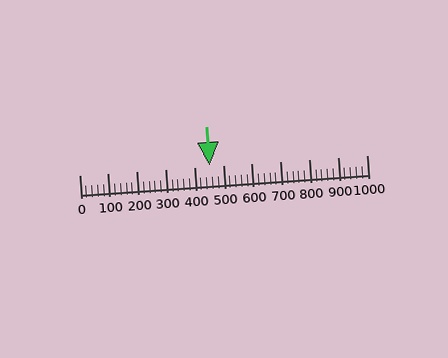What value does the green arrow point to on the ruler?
The green arrow points to approximately 453.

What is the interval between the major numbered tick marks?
The major tick marks are spaced 100 units apart.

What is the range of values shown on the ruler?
The ruler shows values from 0 to 1000.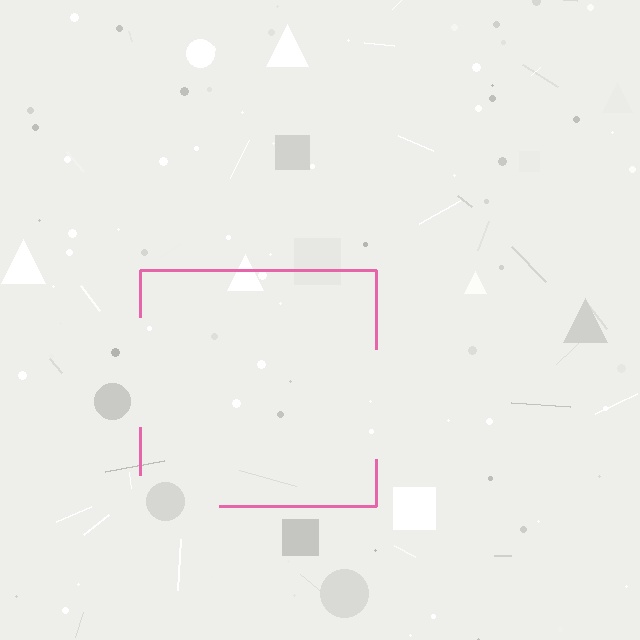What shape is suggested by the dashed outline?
The dashed outline suggests a square.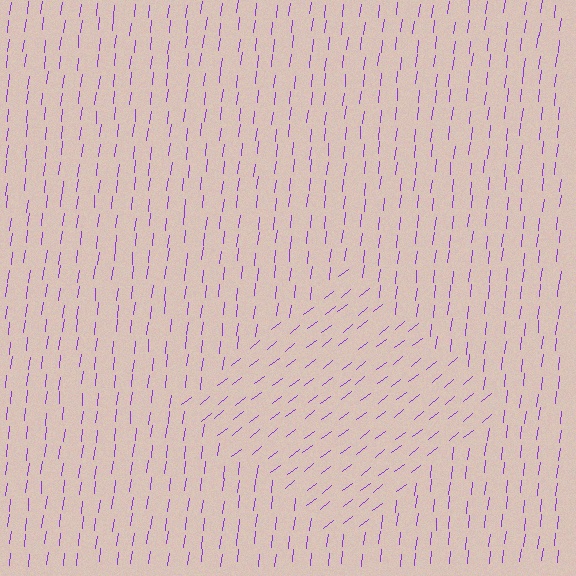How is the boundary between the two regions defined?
The boundary is defined purely by a change in line orientation (approximately 45 degrees difference). All lines are the same color and thickness.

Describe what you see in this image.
The image is filled with small purple line segments. A diamond region in the image has lines oriented differently from the surrounding lines, creating a visible texture boundary.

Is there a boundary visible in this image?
Yes, there is a texture boundary formed by a change in line orientation.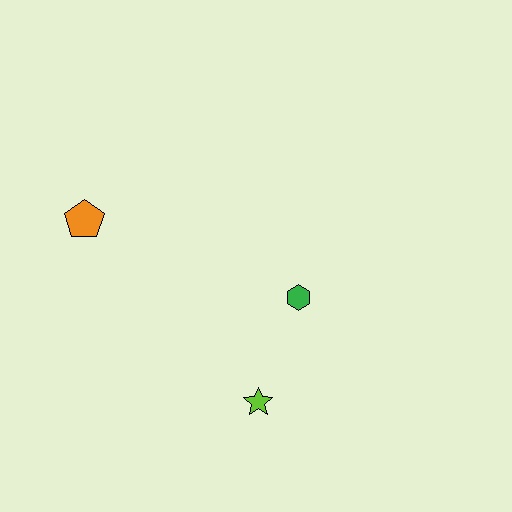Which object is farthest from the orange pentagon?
The lime star is farthest from the orange pentagon.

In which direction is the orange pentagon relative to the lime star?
The orange pentagon is above the lime star.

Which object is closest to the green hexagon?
The lime star is closest to the green hexagon.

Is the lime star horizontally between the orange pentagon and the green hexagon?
Yes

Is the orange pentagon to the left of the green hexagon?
Yes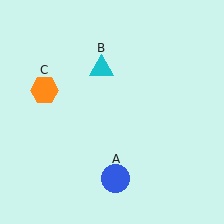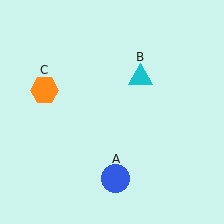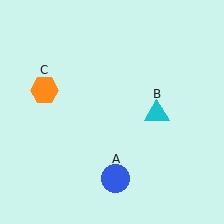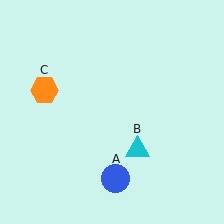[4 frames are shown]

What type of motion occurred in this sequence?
The cyan triangle (object B) rotated clockwise around the center of the scene.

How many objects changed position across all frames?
1 object changed position: cyan triangle (object B).